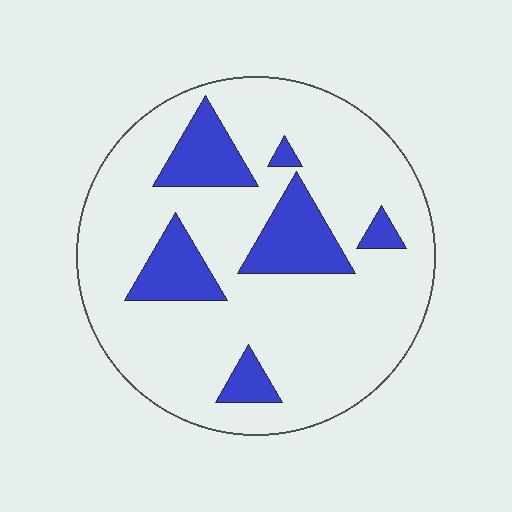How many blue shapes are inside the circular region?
6.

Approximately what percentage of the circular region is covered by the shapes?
Approximately 20%.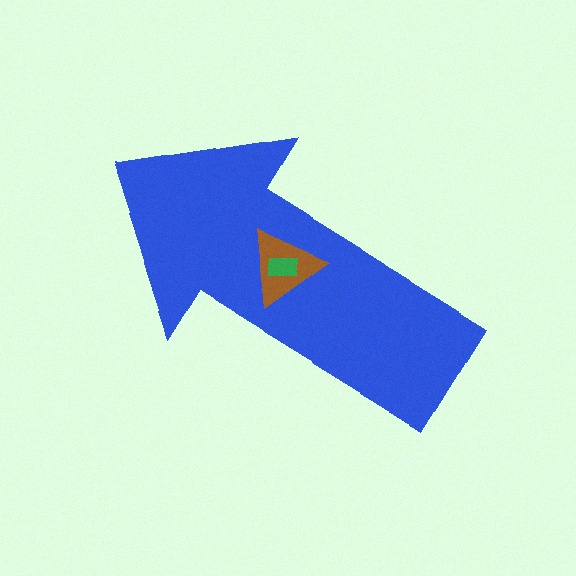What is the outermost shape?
The blue arrow.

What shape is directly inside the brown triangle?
The green rectangle.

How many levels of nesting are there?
3.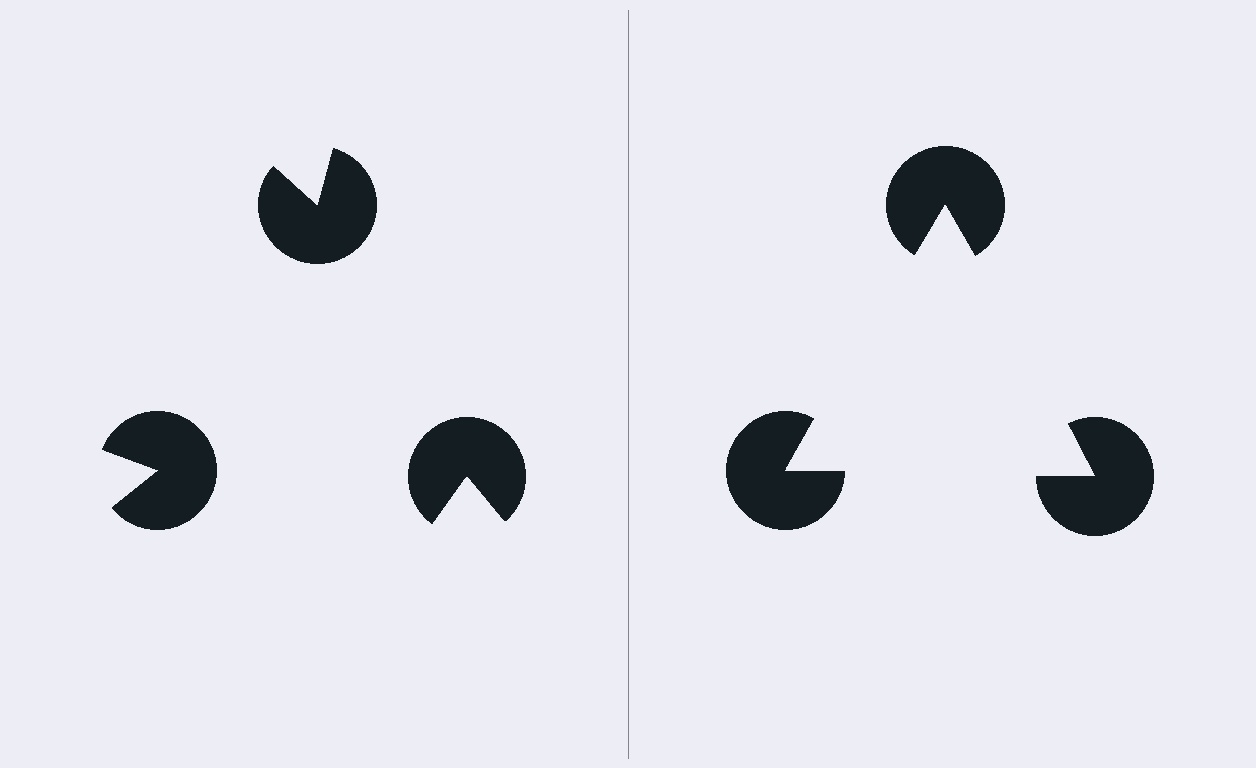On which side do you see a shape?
An illusory triangle appears on the right side. On the left side the wedge cuts are rotated, so no coherent shape forms.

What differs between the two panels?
The pac-man discs are positioned identically on both sides; only the wedge orientations differ. On the right they align to a triangle; on the left they are misaligned.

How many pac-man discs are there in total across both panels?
6 — 3 on each side.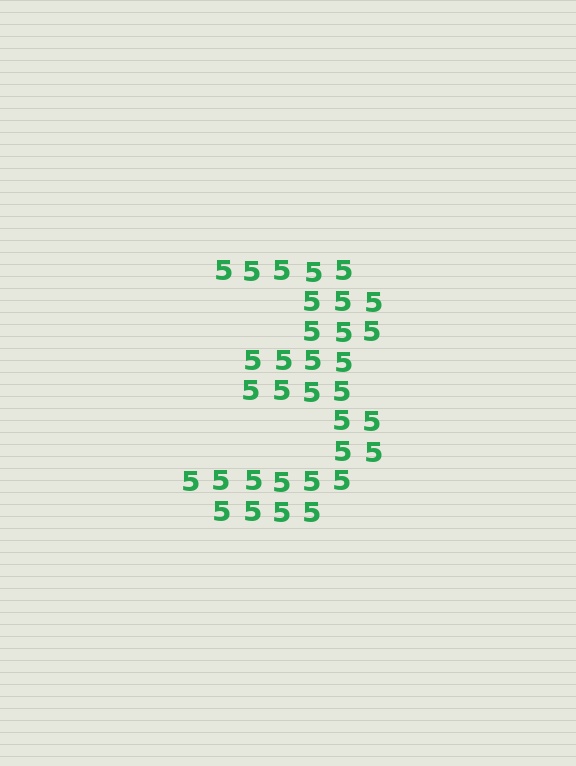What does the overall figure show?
The overall figure shows the digit 3.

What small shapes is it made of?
It is made of small digit 5's.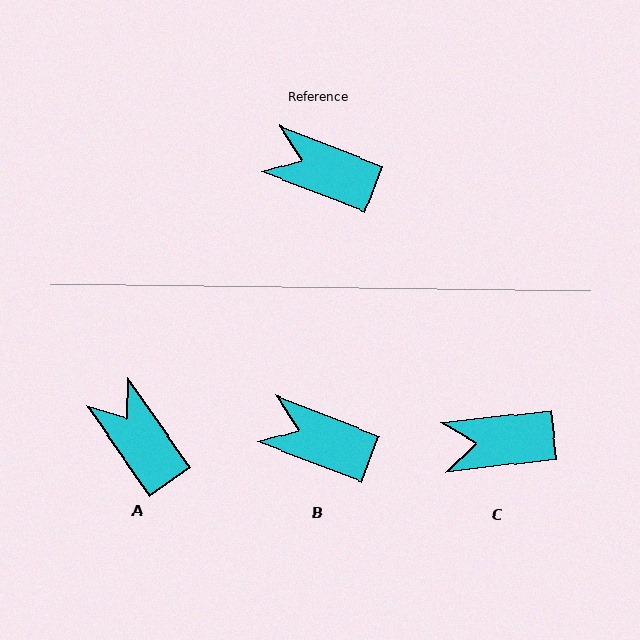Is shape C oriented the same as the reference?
No, it is off by about 28 degrees.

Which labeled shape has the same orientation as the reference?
B.